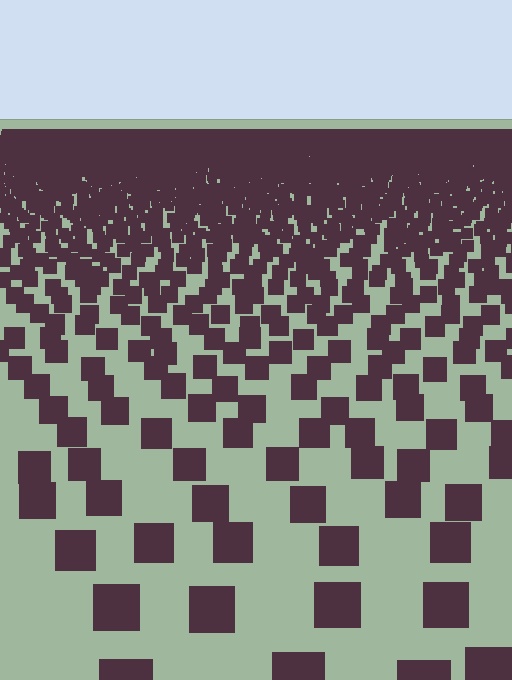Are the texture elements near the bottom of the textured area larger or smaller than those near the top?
Larger. Near the bottom, elements are closer to the viewer and appear at a bigger on-screen size.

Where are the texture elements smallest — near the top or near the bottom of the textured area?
Near the top.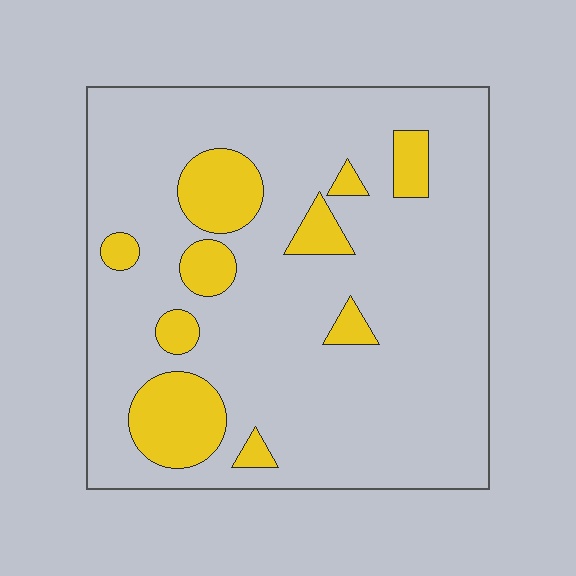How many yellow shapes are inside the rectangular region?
10.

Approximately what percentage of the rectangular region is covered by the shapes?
Approximately 15%.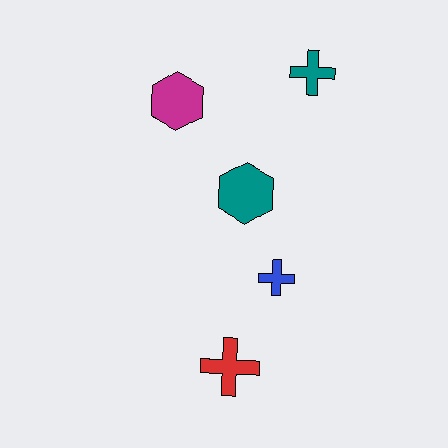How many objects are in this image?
There are 5 objects.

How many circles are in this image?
There are no circles.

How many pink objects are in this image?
There are no pink objects.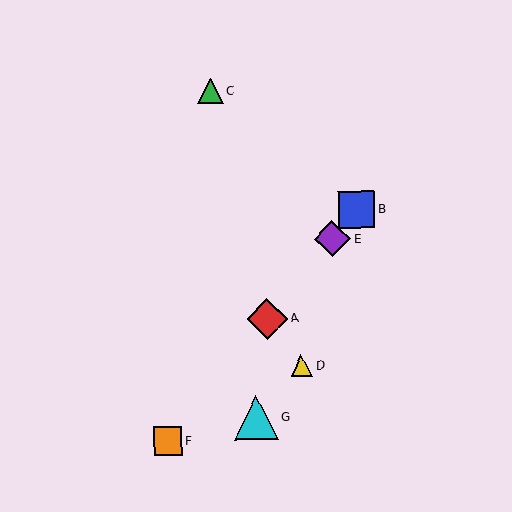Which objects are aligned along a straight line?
Objects A, B, E, F are aligned along a straight line.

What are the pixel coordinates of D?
Object D is at (301, 366).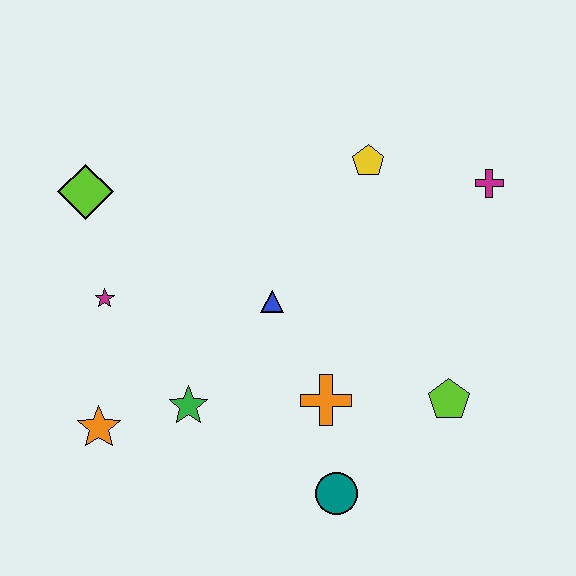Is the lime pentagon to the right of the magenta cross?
No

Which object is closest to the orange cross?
The teal circle is closest to the orange cross.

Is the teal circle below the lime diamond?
Yes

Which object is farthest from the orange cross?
The lime diamond is farthest from the orange cross.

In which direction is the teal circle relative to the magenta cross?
The teal circle is below the magenta cross.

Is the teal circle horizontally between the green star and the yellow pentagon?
Yes